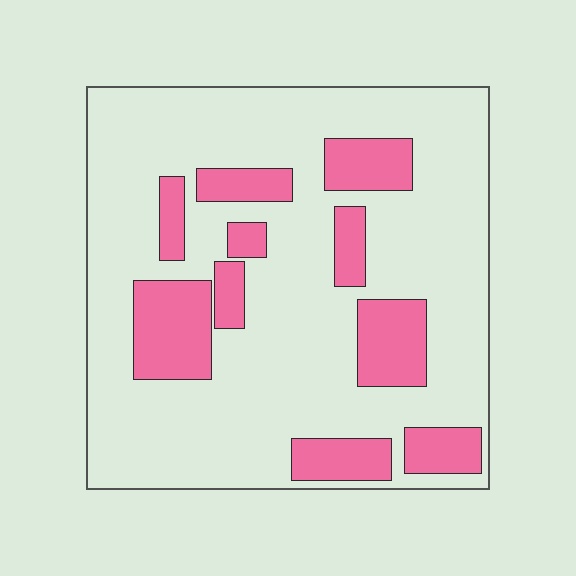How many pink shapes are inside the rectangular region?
10.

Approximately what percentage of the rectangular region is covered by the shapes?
Approximately 25%.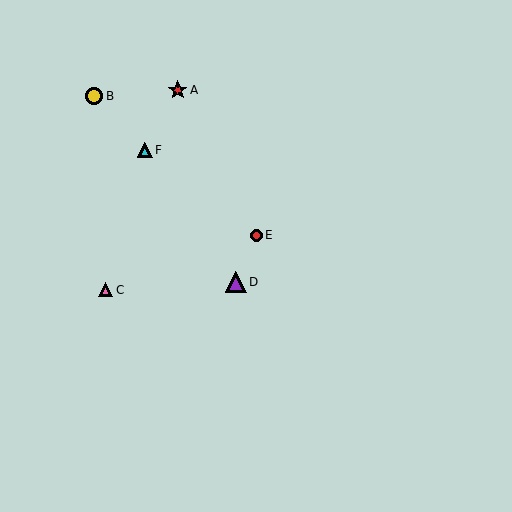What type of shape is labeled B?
Shape B is a yellow circle.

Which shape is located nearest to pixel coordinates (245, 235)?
The red circle (labeled E) at (256, 235) is nearest to that location.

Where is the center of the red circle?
The center of the red circle is at (256, 235).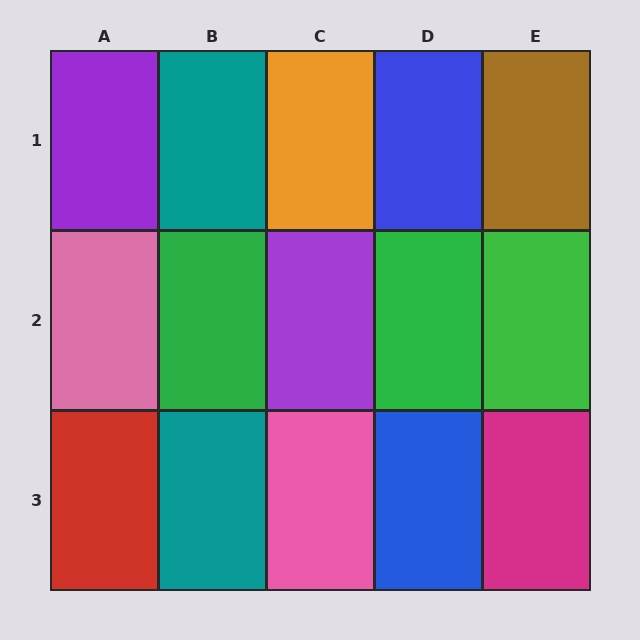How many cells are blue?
2 cells are blue.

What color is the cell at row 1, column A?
Purple.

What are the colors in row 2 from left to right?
Pink, green, purple, green, green.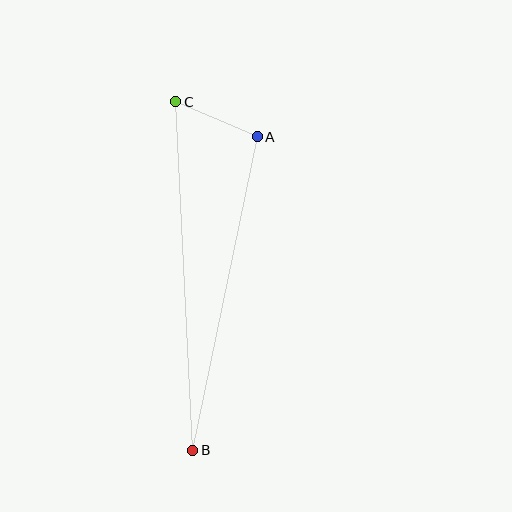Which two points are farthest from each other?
Points B and C are farthest from each other.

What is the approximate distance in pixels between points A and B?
The distance between A and B is approximately 320 pixels.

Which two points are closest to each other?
Points A and C are closest to each other.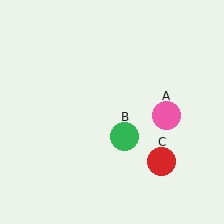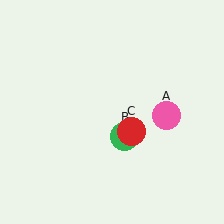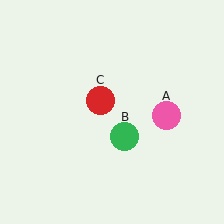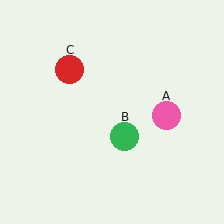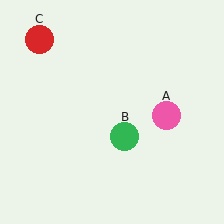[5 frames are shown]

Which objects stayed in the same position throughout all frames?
Pink circle (object A) and green circle (object B) remained stationary.